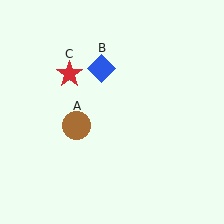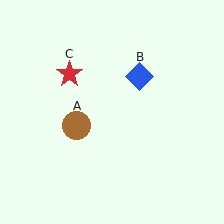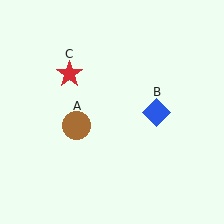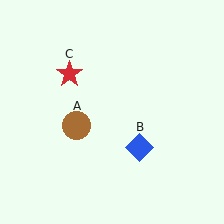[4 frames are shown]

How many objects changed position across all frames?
1 object changed position: blue diamond (object B).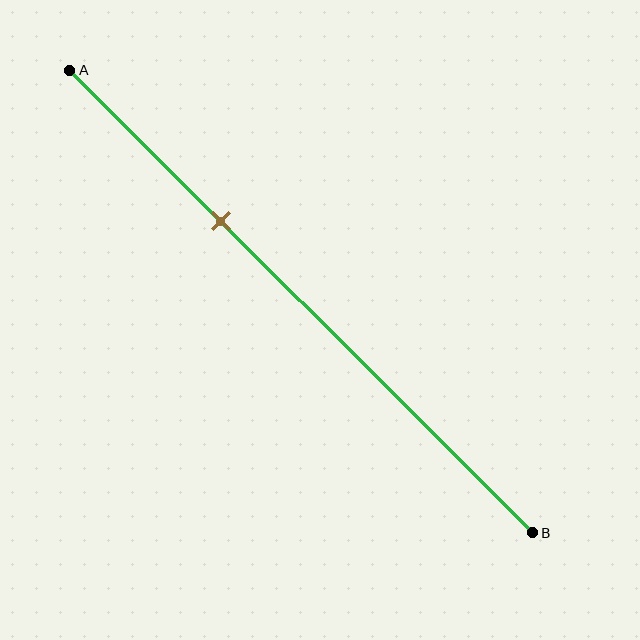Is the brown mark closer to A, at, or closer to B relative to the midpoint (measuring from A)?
The brown mark is closer to point A than the midpoint of segment AB.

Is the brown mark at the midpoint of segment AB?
No, the mark is at about 35% from A, not at the 50% midpoint.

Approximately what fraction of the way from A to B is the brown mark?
The brown mark is approximately 35% of the way from A to B.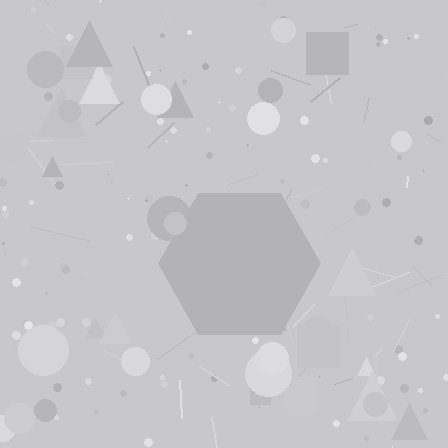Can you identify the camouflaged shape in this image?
The camouflaged shape is a hexagon.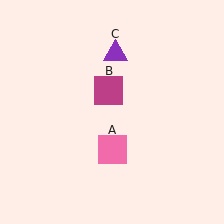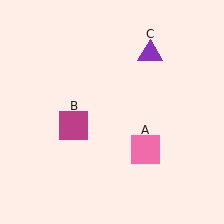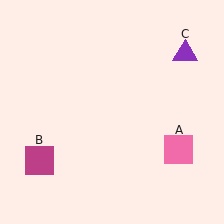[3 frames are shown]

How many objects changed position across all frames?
3 objects changed position: pink square (object A), magenta square (object B), purple triangle (object C).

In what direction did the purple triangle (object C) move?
The purple triangle (object C) moved right.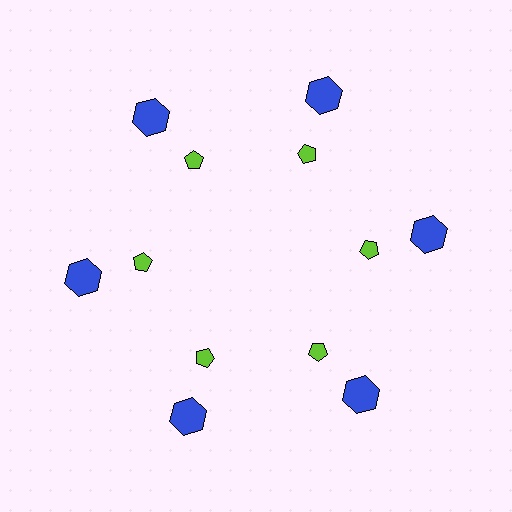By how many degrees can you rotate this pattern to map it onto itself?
The pattern maps onto itself every 60 degrees of rotation.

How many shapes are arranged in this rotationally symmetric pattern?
There are 12 shapes, arranged in 6 groups of 2.